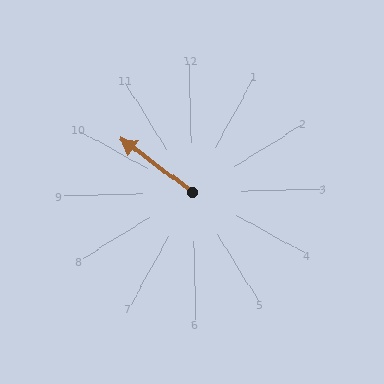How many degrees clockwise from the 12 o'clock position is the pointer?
Approximately 308 degrees.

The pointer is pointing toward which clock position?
Roughly 10 o'clock.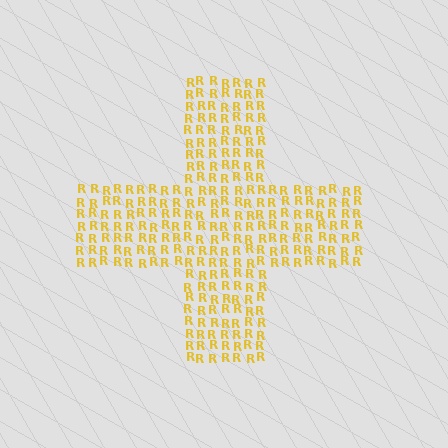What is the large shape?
The large shape is a cross.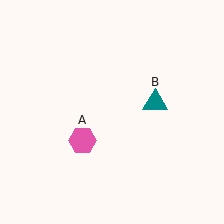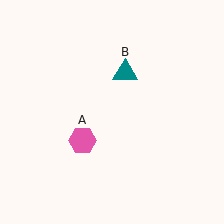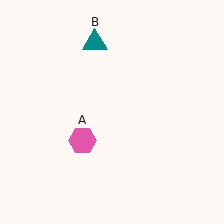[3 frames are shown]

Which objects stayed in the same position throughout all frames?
Pink hexagon (object A) remained stationary.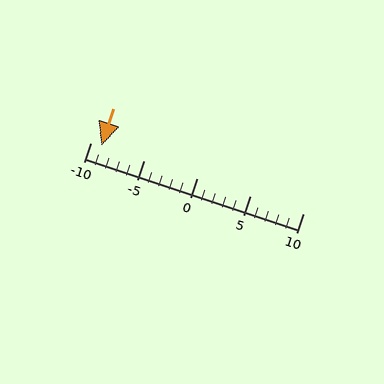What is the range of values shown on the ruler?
The ruler shows values from -10 to 10.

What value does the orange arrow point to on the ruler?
The orange arrow points to approximately -9.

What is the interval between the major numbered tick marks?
The major tick marks are spaced 5 units apart.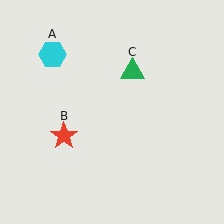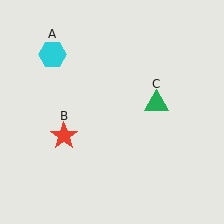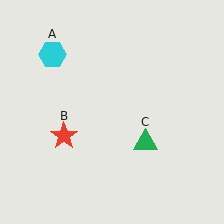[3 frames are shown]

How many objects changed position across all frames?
1 object changed position: green triangle (object C).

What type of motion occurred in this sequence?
The green triangle (object C) rotated clockwise around the center of the scene.